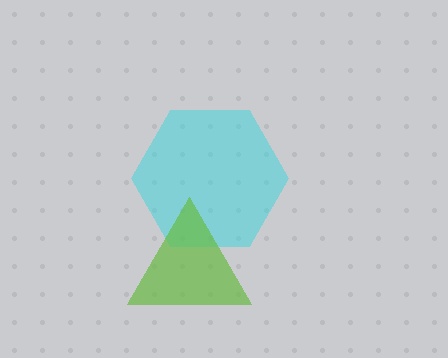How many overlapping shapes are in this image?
There are 2 overlapping shapes in the image.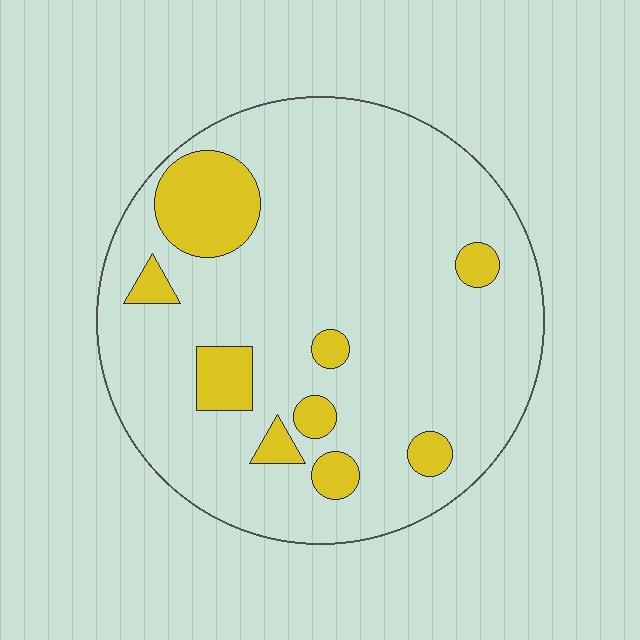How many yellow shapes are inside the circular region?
9.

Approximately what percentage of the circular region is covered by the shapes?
Approximately 15%.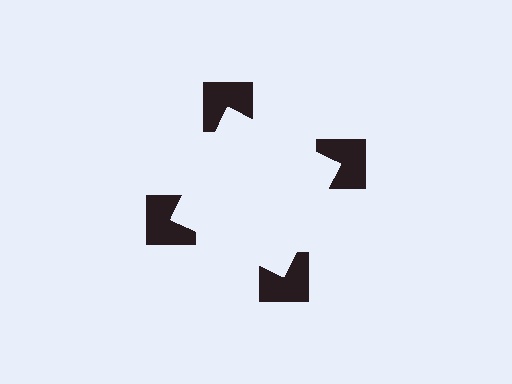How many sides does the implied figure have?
4 sides.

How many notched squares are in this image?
There are 4 — one at each vertex of the illusory square.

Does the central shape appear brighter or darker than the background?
It typically appears slightly brighter than the background, even though no actual brightness change is drawn.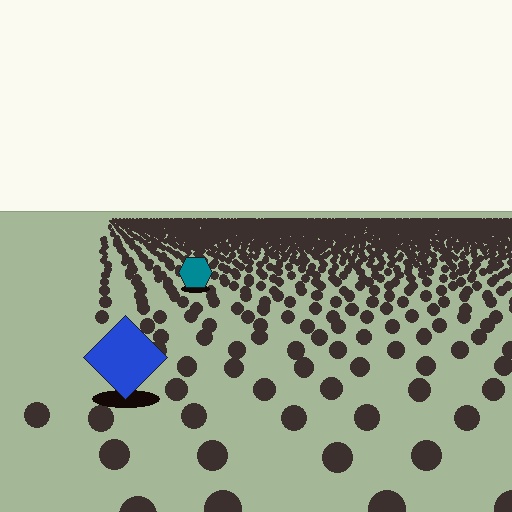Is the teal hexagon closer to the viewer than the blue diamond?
No. The blue diamond is closer — you can tell from the texture gradient: the ground texture is coarser near it.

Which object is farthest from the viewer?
The teal hexagon is farthest from the viewer. It appears smaller and the ground texture around it is denser.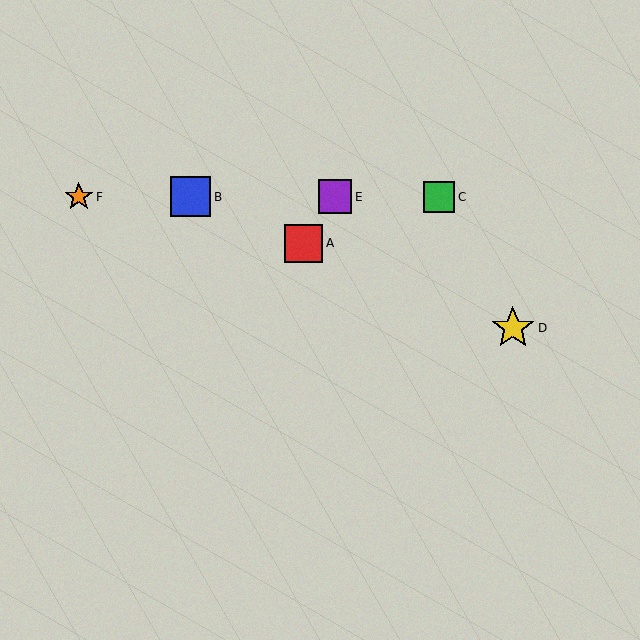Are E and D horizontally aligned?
No, E is at y≈197 and D is at y≈328.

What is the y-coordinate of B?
Object B is at y≈197.